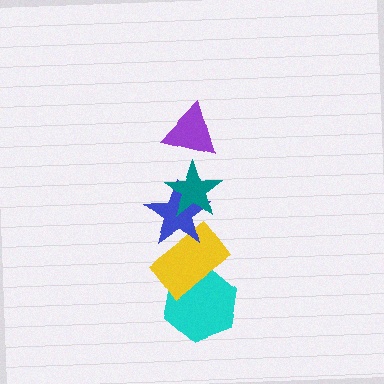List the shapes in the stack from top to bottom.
From top to bottom: the purple triangle, the teal star, the blue star, the yellow rectangle, the cyan hexagon.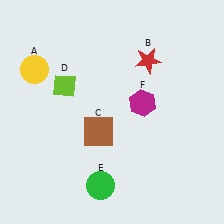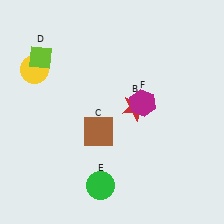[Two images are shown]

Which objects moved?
The objects that moved are: the red star (B), the lime diamond (D).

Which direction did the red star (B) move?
The red star (B) moved down.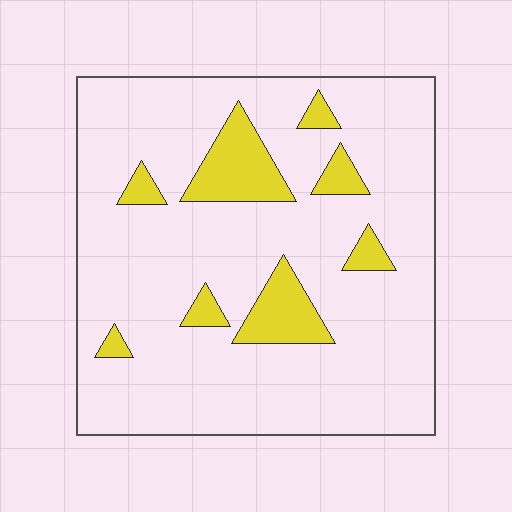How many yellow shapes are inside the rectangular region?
8.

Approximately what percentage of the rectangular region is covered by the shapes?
Approximately 15%.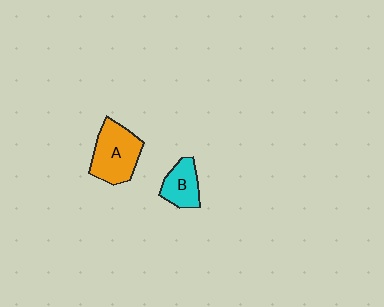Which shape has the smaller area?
Shape B (cyan).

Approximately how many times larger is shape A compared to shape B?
Approximately 1.6 times.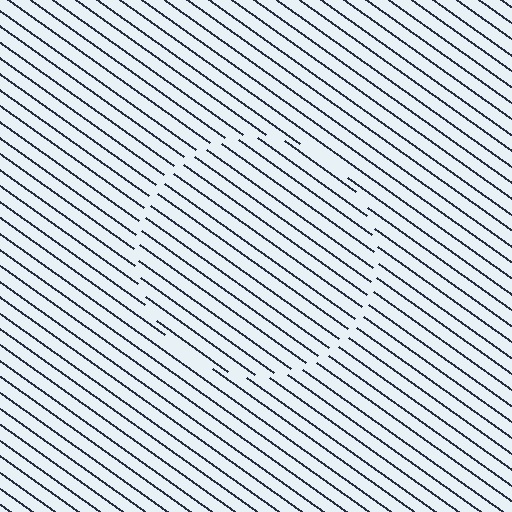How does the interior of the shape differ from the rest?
The interior of the shape contains the same grating, shifted by half a period — the contour is defined by the phase discontinuity where line-ends from the inner and outer gratings abut.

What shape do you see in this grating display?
An illusory circle. The interior of the shape contains the same grating, shifted by half a period — the contour is defined by the phase discontinuity where line-ends from the inner and outer gratings abut.